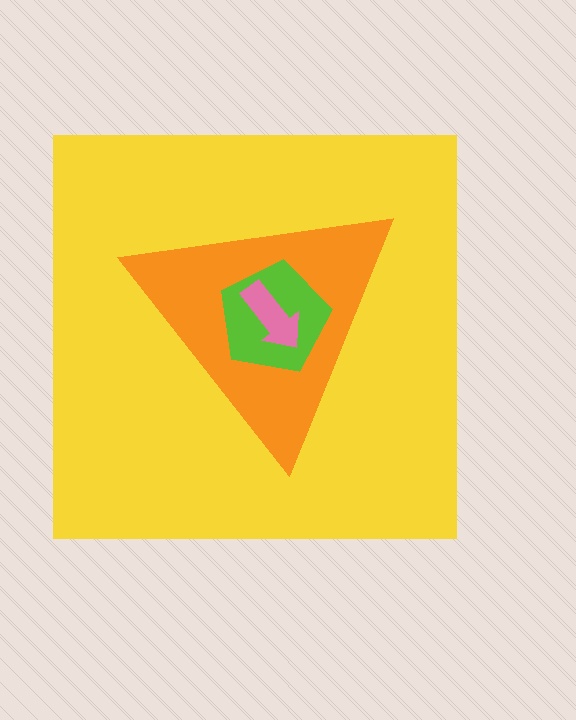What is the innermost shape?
The pink arrow.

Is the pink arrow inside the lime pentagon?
Yes.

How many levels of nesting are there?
4.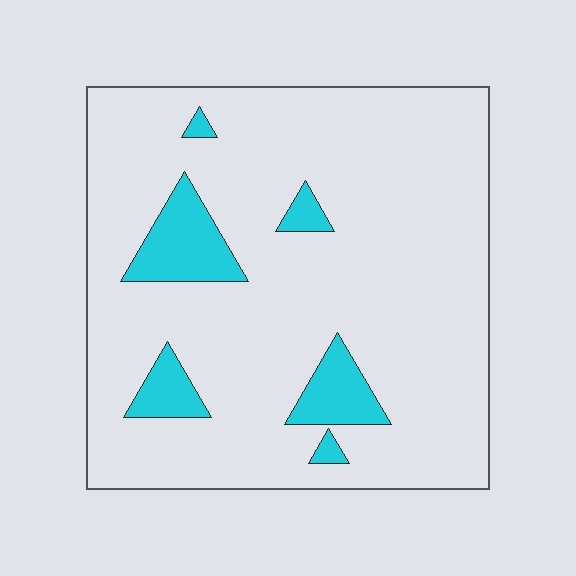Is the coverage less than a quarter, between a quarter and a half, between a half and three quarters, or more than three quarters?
Less than a quarter.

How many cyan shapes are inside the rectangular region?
6.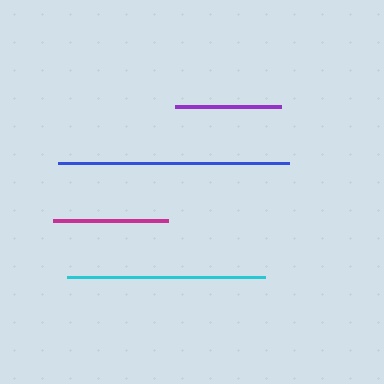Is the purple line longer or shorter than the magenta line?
The magenta line is longer than the purple line.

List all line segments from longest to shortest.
From longest to shortest: blue, cyan, magenta, purple.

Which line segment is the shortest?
The purple line is the shortest at approximately 106 pixels.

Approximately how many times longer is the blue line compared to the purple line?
The blue line is approximately 2.2 times the length of the purple line.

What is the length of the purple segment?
The purple segment is approximately 106 pixels long.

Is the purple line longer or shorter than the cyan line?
The cyan line is longer than the purple line.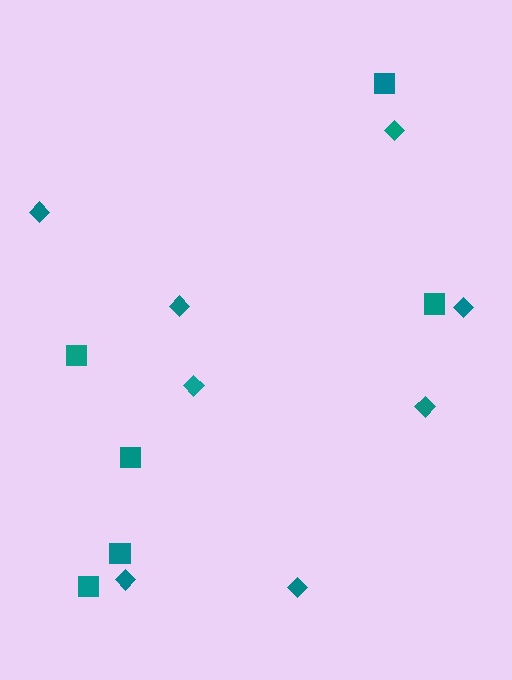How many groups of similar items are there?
There are 2 groups: one group of squares (6) and one group of diamonds (8).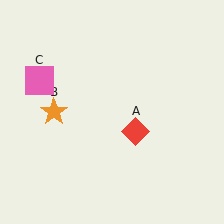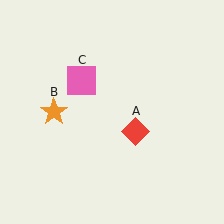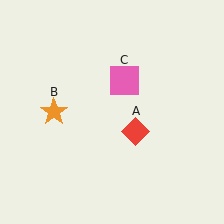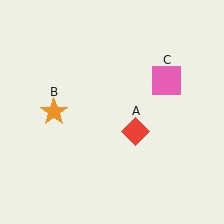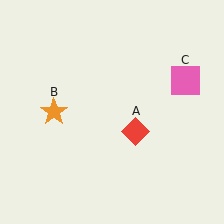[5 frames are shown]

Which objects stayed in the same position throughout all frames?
Red diamond (object A) and orange star (object B) remained stationary.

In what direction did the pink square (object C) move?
The pink square (object C) moved right.